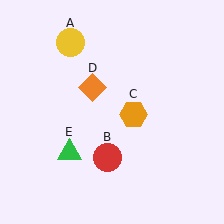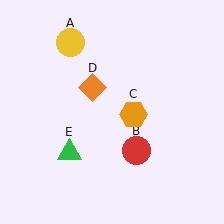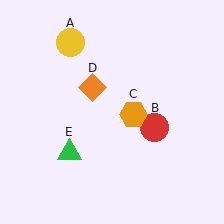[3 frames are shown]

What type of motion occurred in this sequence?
The red circle (object B) rotated counterclockwise around the center of the scene.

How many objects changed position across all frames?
1 object changed position: red circle (object B).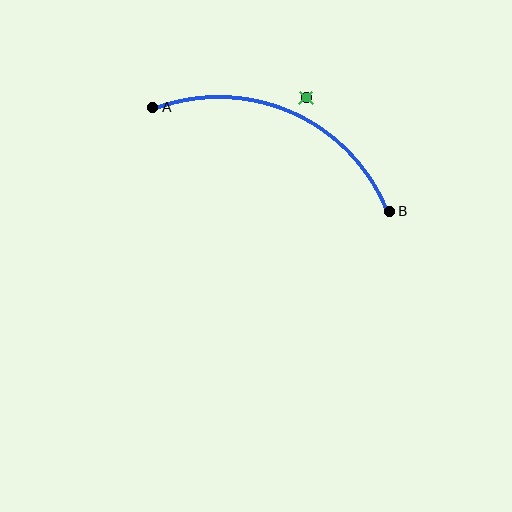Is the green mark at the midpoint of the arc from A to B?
No — the green mark does not lie on the arc at all. It sits slightly outside the curve.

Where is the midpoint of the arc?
The arc midpoint is the point on the curve farthest from the straight line joining A and B. It sits above that line.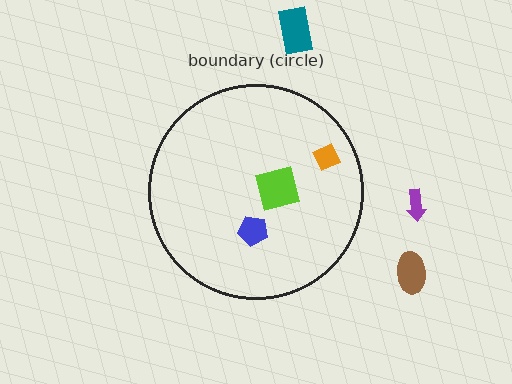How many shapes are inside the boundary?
3 inside, 3 outside.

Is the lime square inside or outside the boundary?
Inside.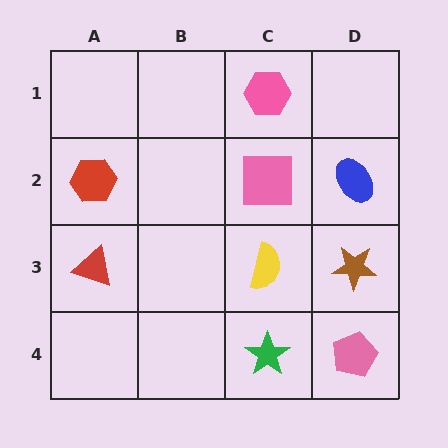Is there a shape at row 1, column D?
No, that cell is empty.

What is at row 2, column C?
A pink square.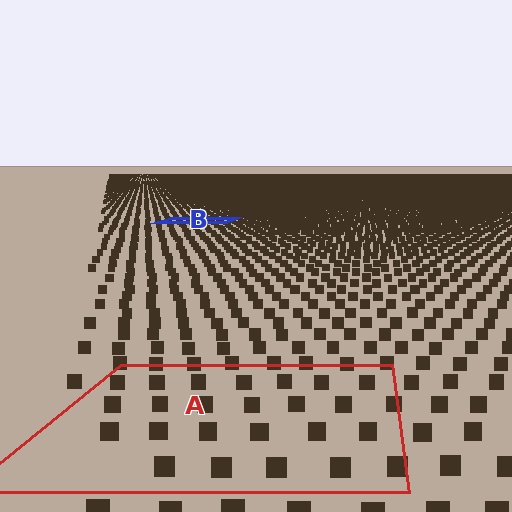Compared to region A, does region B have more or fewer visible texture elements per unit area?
Region B has more texture elements per unit area — they are packed more densely because it is farther away.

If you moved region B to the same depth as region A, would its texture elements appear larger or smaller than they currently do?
They would appear larger. At a closer depth, the same texture elements are projected at a bigger on-screen size.